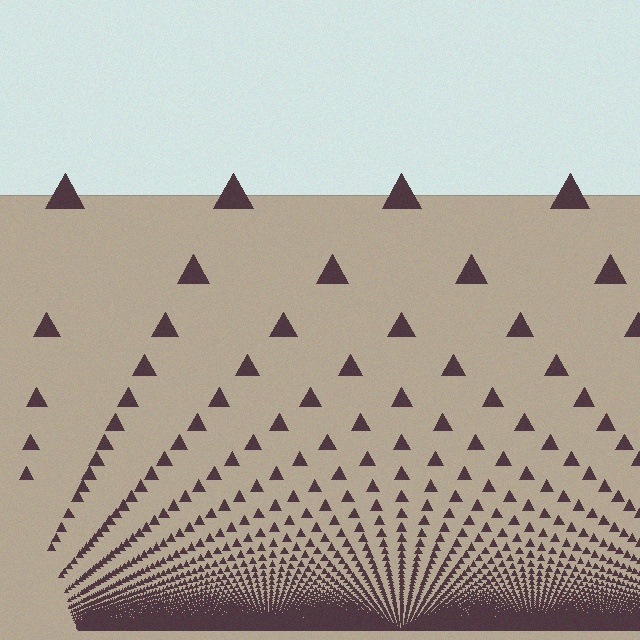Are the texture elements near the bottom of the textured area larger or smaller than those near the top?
Smaller. The gradient is inverted — elements near the bottom are smaller and denser.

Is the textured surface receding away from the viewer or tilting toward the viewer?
The surface appears to tilt toward the viewer. Texture elements get larger and sparser toward the top.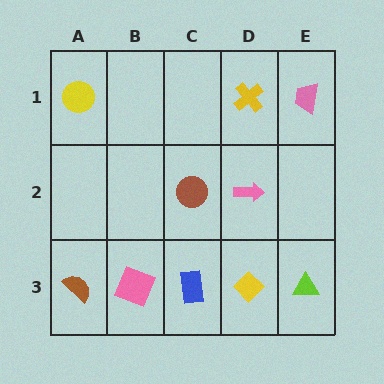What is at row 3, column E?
A lime triangle.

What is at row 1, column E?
A pink trapezoid.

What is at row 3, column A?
A brown semicircle.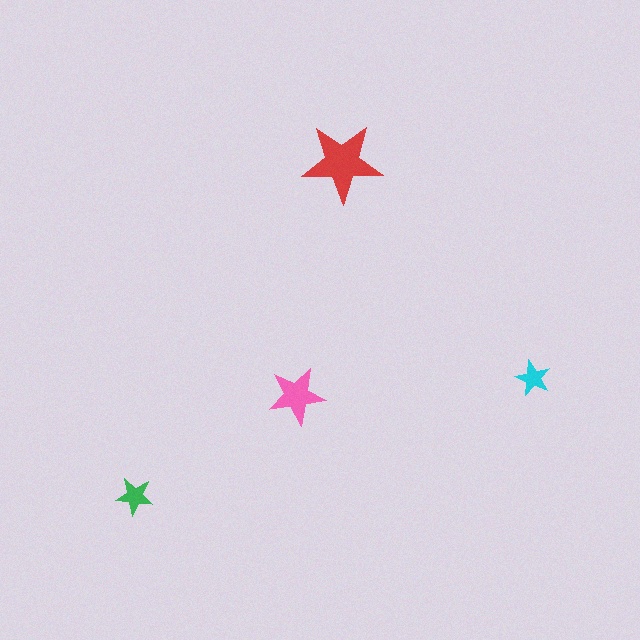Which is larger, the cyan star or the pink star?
The pink one.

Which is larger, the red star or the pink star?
The red one.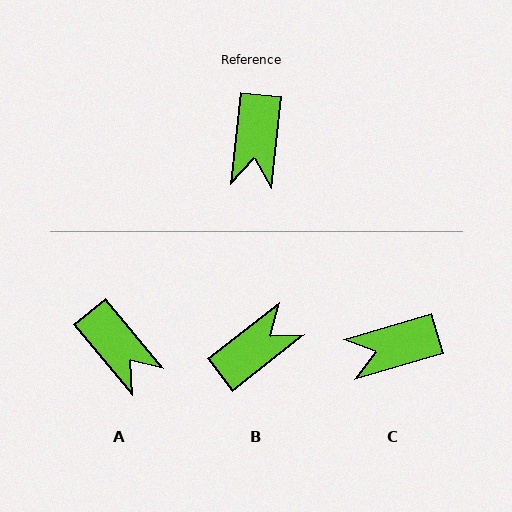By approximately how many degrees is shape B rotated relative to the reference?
Approximately 134 degrees counter-clockwise.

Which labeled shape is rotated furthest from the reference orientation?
B, about 134 degrees away.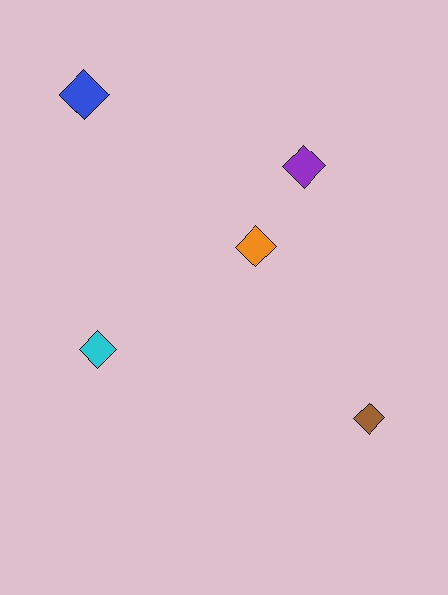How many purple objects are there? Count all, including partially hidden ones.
There is 1 purple object.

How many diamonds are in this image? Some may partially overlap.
There are 5 diamonds.